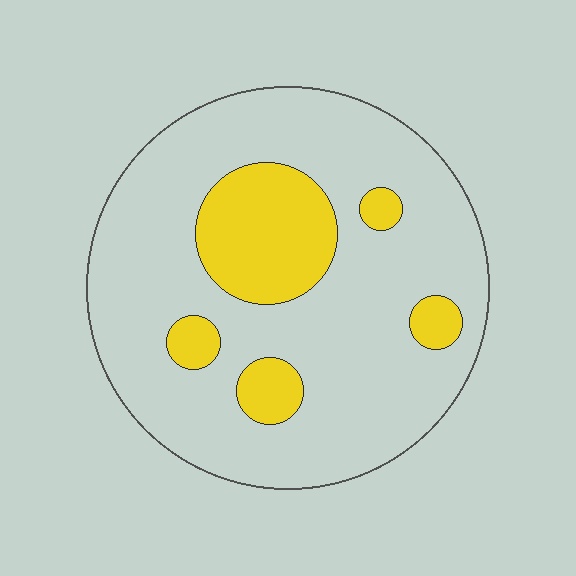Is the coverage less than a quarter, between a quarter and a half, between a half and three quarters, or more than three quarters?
Less than a quarter.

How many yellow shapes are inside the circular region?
5.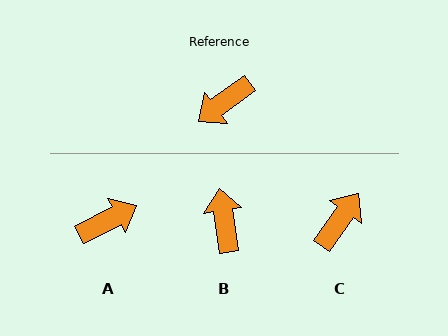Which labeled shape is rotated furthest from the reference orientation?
A, about 171 degrees away.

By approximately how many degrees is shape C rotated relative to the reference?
Approximately 162 degrees clockwise.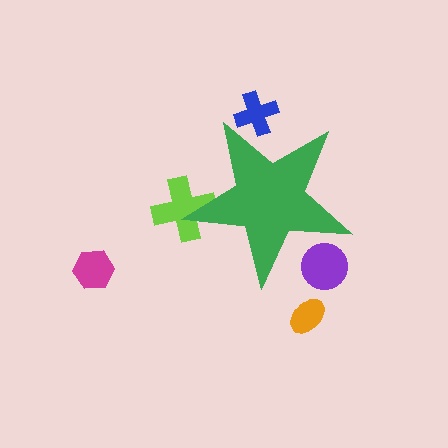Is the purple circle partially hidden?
Yes, the purple circle is partially hidden behind the green star.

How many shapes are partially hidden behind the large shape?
3 shapes are partially hidden.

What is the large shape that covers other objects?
A green star.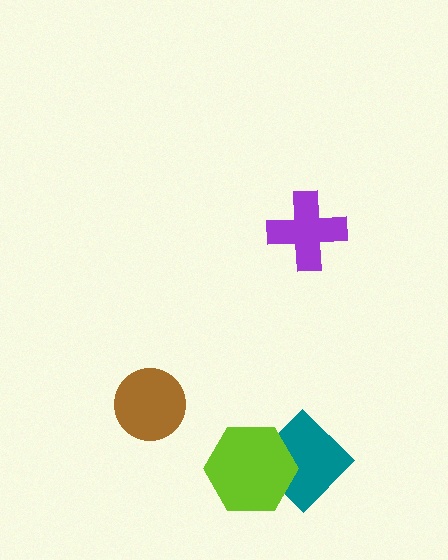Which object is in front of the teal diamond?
The lime hexagon is in front of the teal diamond.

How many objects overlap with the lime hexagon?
1 object overlaps with the lime hexagon.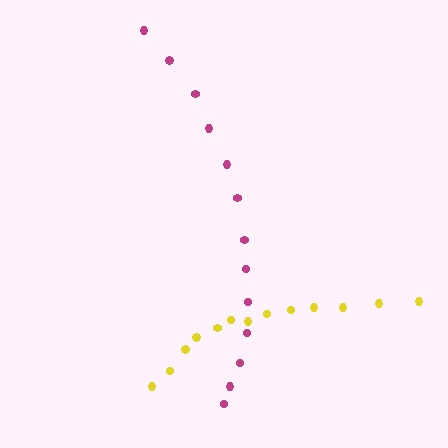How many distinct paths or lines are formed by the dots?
There are 2 distinct paths.